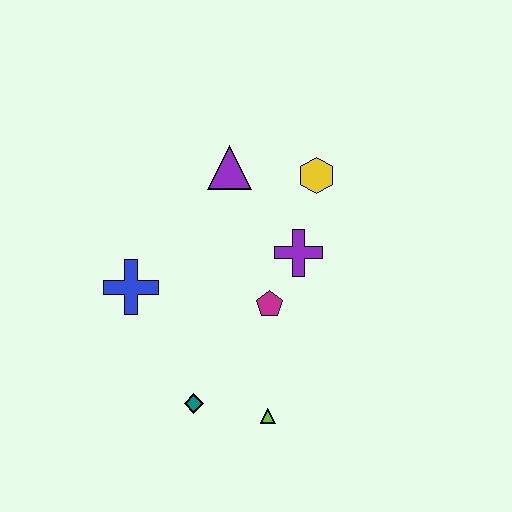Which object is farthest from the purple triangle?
The lime triangle is farthest from the purple triangle.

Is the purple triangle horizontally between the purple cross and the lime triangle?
No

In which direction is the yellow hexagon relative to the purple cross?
The yellow hexagon is above the purple cross.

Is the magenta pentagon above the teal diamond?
Yes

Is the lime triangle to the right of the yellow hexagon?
No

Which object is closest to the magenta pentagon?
The purple cross is closest to the magenta pentagon.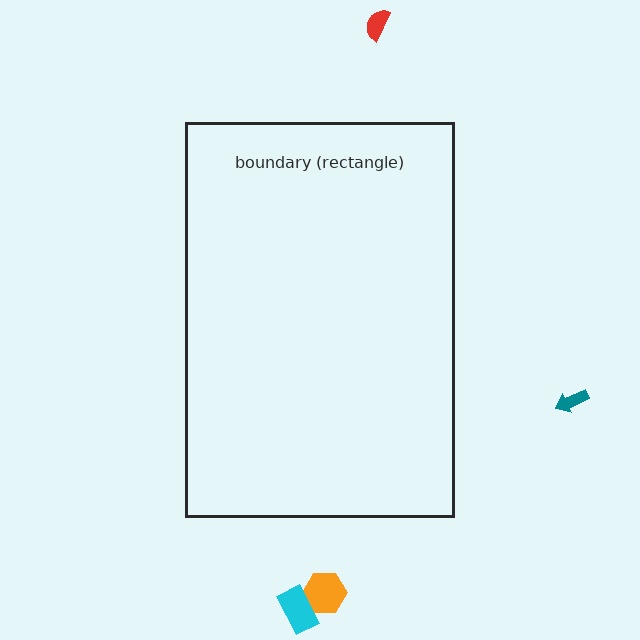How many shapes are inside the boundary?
0 inside, 4 outside.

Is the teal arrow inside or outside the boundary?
Outside.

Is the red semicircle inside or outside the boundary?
Outside.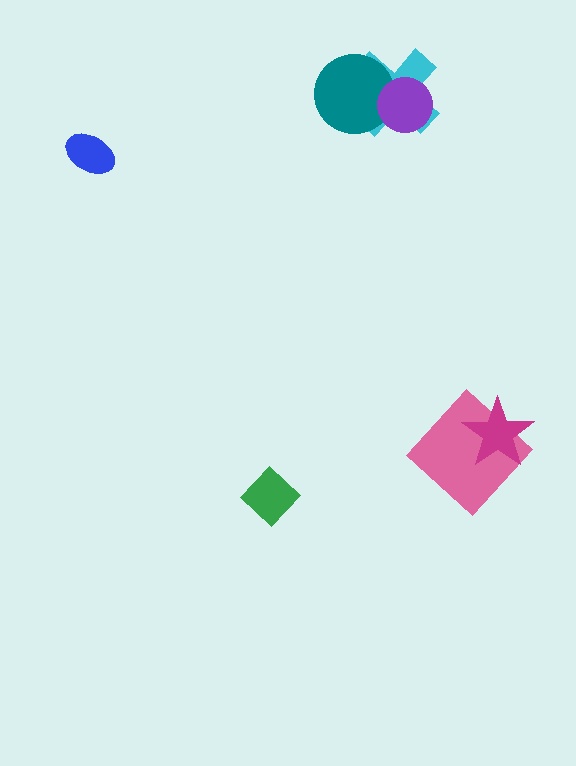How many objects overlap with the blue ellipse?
0 objects overlap with the blue ellipse.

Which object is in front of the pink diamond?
The magenta star is in front of the pink diamond.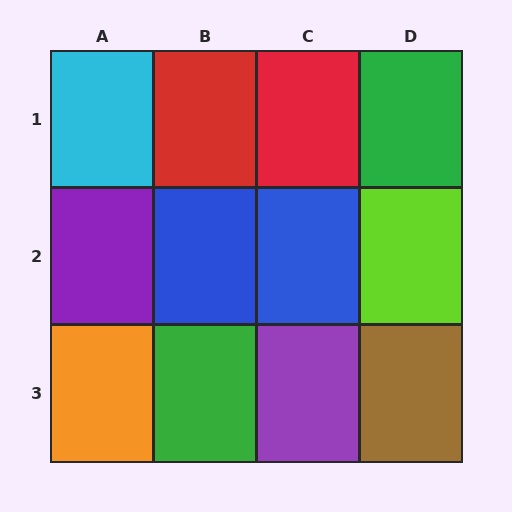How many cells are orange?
1 cell is orange.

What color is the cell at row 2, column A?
Purple.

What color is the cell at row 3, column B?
Green.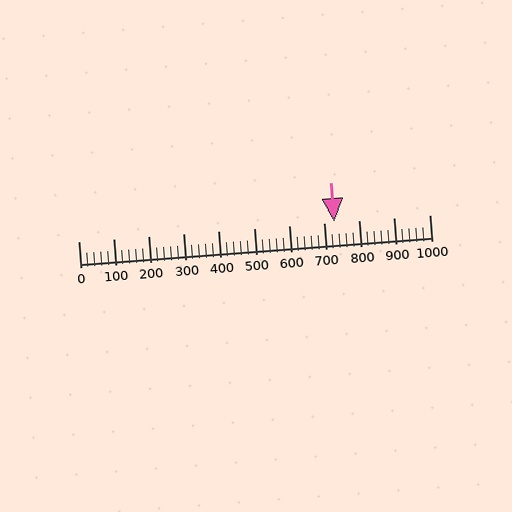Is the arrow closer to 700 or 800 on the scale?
The arrow is closer to 700.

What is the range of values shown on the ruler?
The ruler shows values from 0 to 1000.